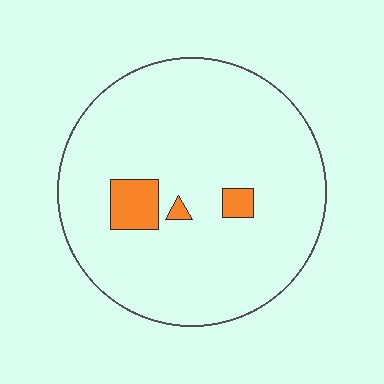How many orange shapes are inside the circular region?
3.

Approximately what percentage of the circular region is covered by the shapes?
Approximately 5%.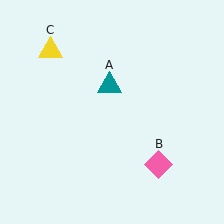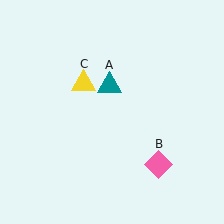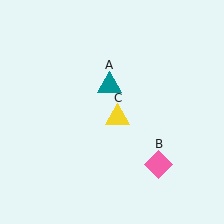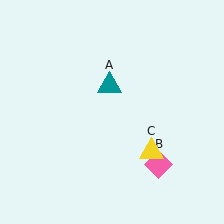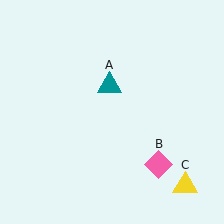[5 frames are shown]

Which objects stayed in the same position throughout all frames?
Teal triangle (object A) and pink diamond (object B) remained stationary.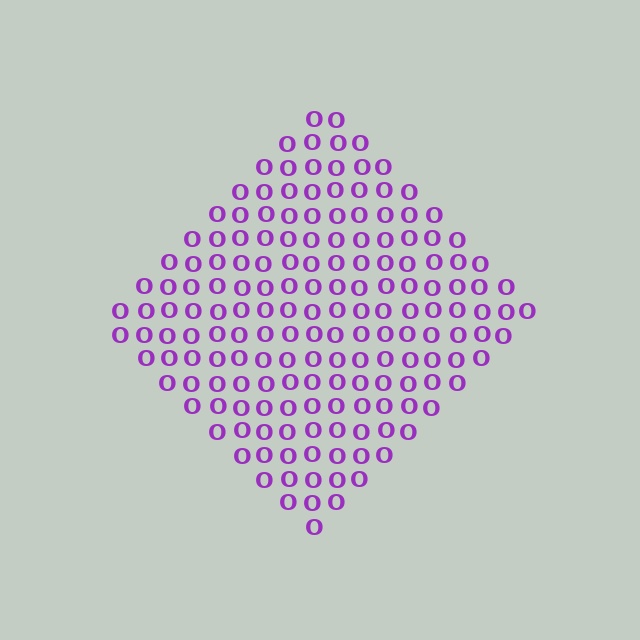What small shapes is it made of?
It is made of small letter O's.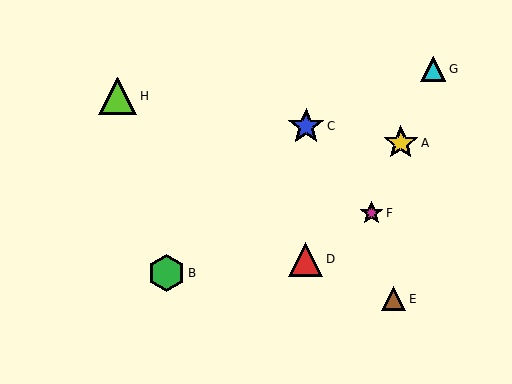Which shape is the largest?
The lime triangle (labeled H) is the largest.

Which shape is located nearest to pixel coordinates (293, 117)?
The blue star (labeled C) at (306, 126) is nearest to that location.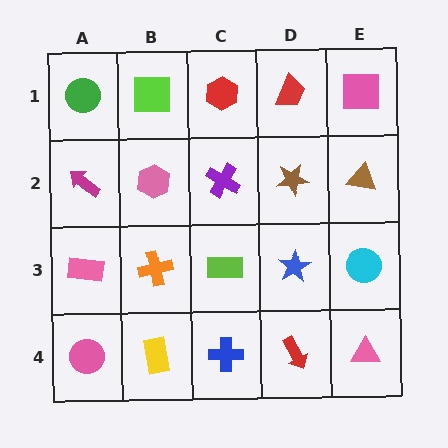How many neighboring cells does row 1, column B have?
3.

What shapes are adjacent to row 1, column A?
A magenta arrow (row 2, column A), a lime square (row 1, column B).